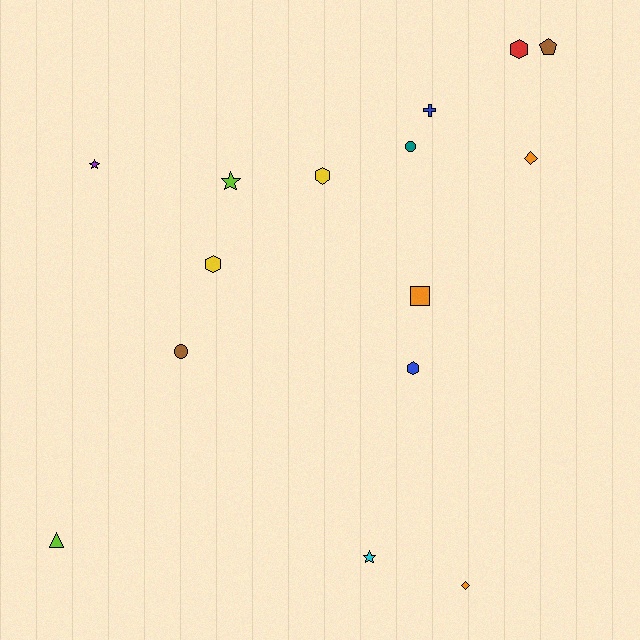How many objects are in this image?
There are 15 objects.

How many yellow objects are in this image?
There are 2 yellow objects.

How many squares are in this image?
There is 1 square.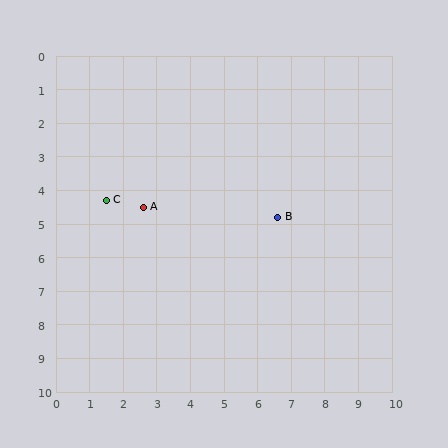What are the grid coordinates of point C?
Point C is at approximately (1.5, 4.3).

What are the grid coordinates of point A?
Point A is at approximately (2.6, 4.5).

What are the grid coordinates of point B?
Point B is at approximately (6.6, 4.8).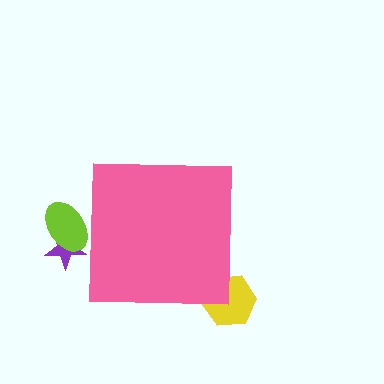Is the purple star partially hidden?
Yes, the purple star is partially hidden behind the pink square.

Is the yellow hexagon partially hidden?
Yes, the yellow hexagon is partially hidden behind the pink square.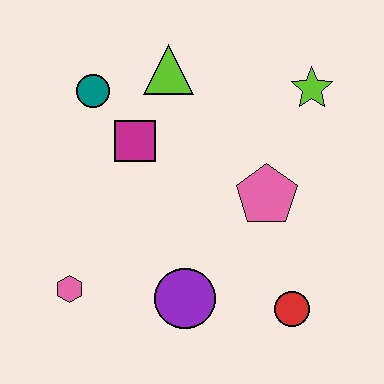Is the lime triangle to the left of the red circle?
Yes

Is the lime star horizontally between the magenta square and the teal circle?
No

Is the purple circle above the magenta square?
No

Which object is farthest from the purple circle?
The lime star is farthest from the purple circle.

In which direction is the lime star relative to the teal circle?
The lime star is to the right of the teal circle.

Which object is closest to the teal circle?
The magenta square is closest to the teal circle.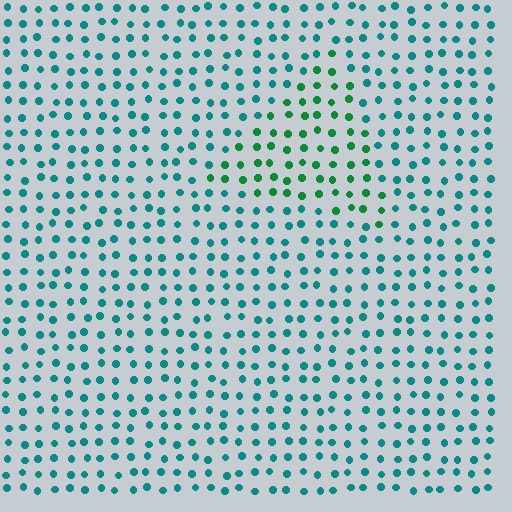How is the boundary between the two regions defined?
The boundary is defined purely by a slight shift in hue (about 38 degrees). Spacing, size, and orientation are identical on both sides.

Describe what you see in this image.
The image is filled with small teal elements in a uniform arrangement. A triangle-shaped region is visible where the elements are tinted to a slightly different hue, forming a subtle color boundary.